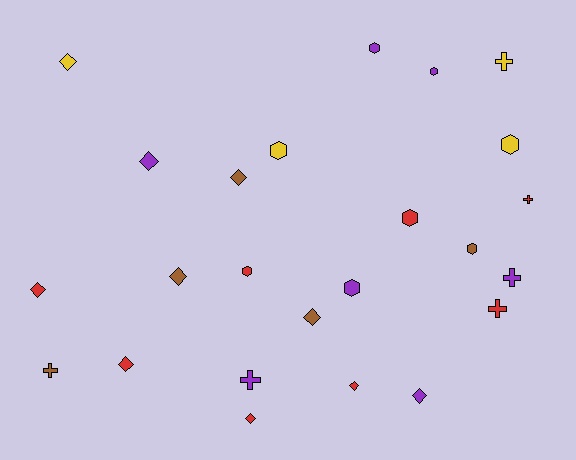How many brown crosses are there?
There is 1 brown cross.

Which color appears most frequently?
Red, with 8 objects.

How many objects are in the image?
There are 24 objects.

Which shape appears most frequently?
Diamond, with 10 objects.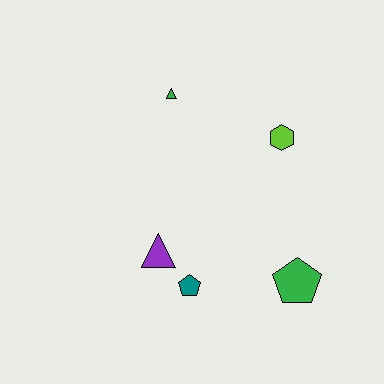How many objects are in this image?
There are 5 objects.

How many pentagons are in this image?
There are 2 pentagons.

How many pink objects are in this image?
There are no pink objects.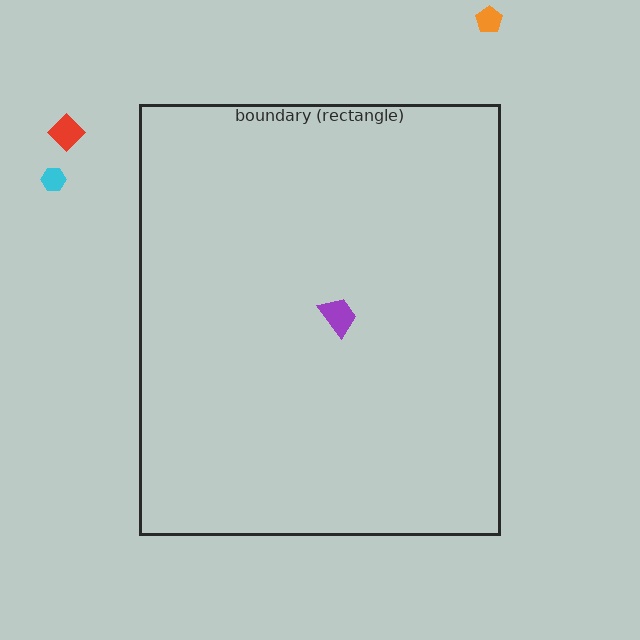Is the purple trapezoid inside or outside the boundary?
Inside.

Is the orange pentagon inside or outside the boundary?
Outside.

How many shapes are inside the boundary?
1 inside, 3 outside.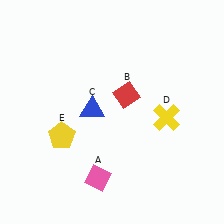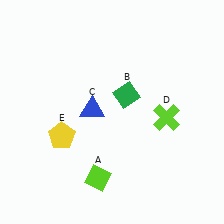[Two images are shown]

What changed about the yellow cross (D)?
In Image 1, D is yellow. In Image 2, it changed to lime.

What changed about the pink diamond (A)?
In Image 1, A is pink. In Image 2, it changed to lime.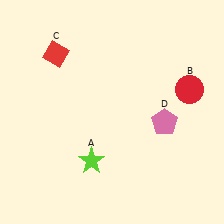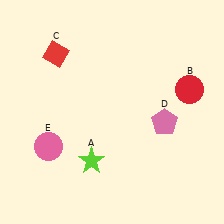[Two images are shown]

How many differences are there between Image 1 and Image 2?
There is 1 difference between the two images.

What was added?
A pink circle (E) was added in Image 2.